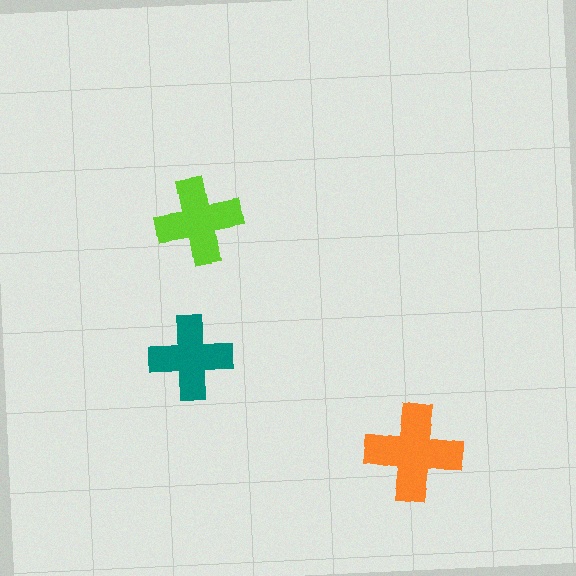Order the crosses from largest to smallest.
the orange one, the lime one, the teal one.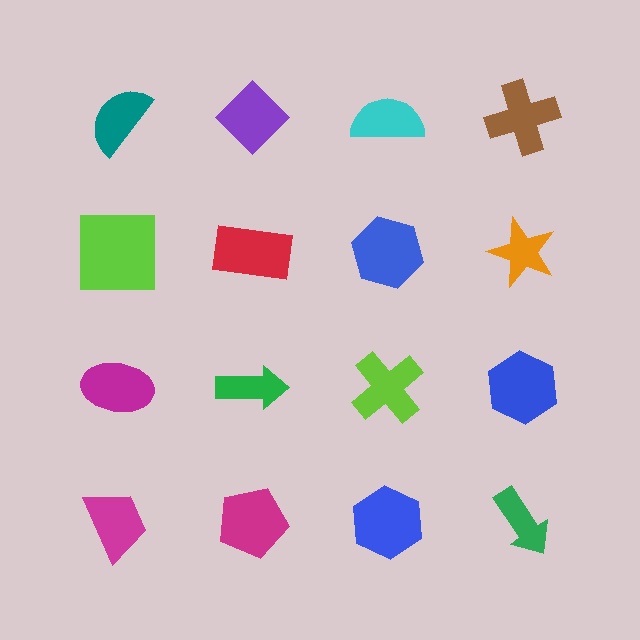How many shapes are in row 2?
4 shapes.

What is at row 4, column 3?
A blue hexagon.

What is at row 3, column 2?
A green arrow.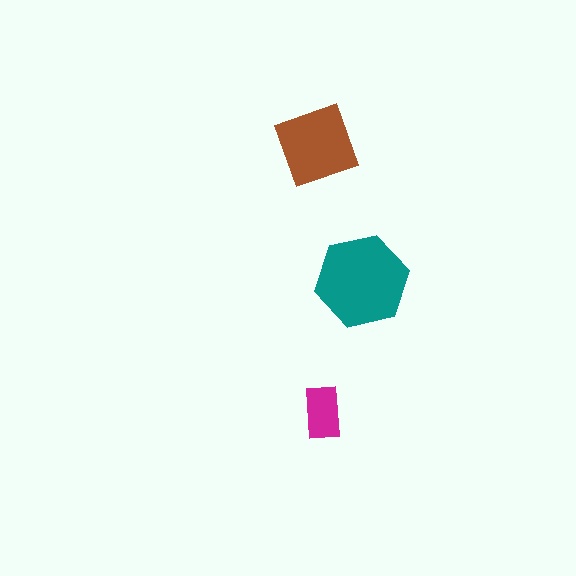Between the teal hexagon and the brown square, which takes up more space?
The teal hexagon.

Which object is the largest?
The teal hexagon.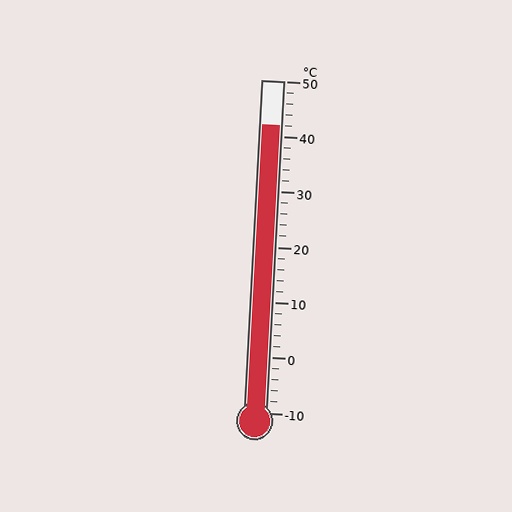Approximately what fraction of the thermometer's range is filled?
The thermometer is filled to approximately 85% of its range.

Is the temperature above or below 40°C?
The temperature is above 40°C.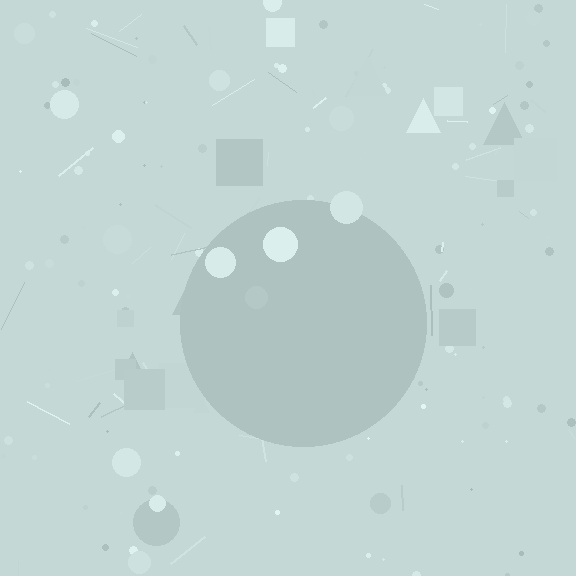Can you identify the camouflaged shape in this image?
The camouflaged shape is a circle.